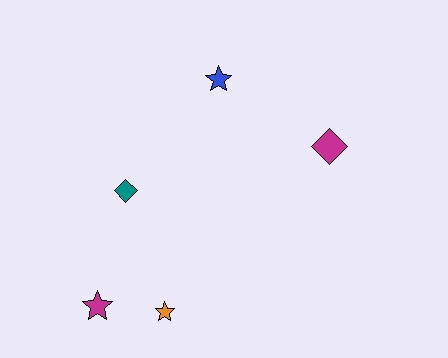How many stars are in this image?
There are 3 stars.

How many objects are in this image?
There are 5 objects.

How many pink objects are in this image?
There are no pink objects.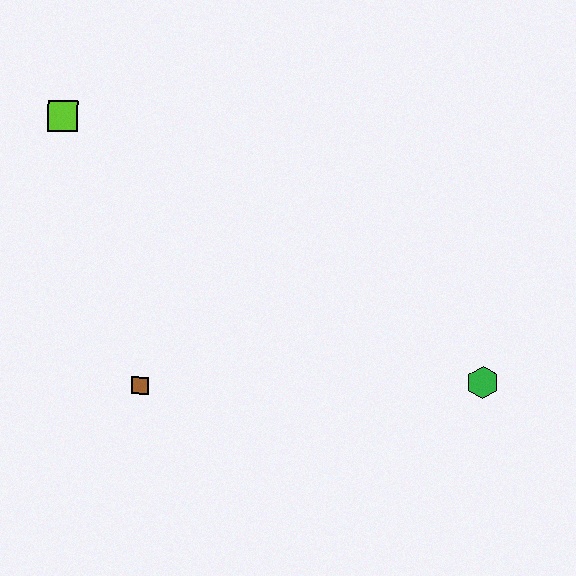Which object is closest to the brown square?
The lime square is closest to the brown square.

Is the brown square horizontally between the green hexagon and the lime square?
Yes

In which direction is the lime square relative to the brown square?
The lime square is above the brown square.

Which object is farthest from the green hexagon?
The lime square is farthest from the green hexagon.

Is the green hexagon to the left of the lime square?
No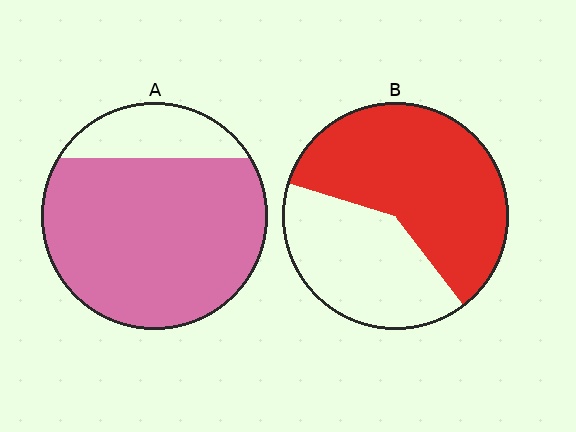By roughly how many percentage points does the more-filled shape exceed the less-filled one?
By roughly 20 percentage points (A over B).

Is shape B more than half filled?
Yes.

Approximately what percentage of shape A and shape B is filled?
A is approximately 80% and B is approximately 60%.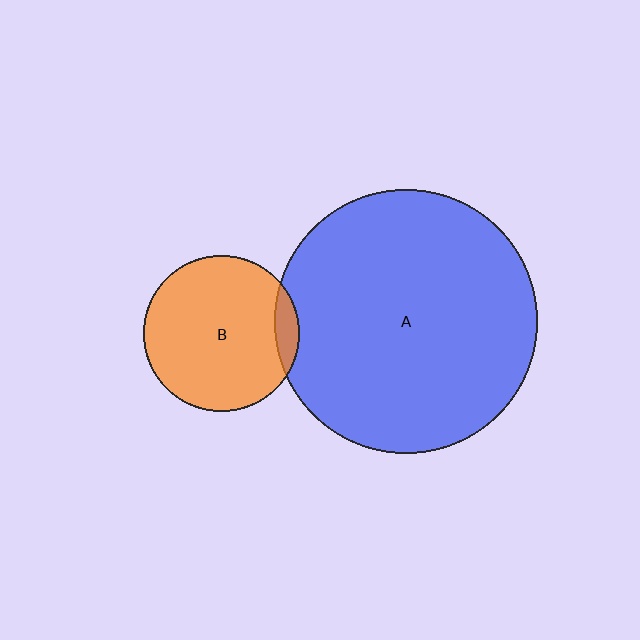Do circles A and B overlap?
Yes.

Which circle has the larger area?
Circle A (blue).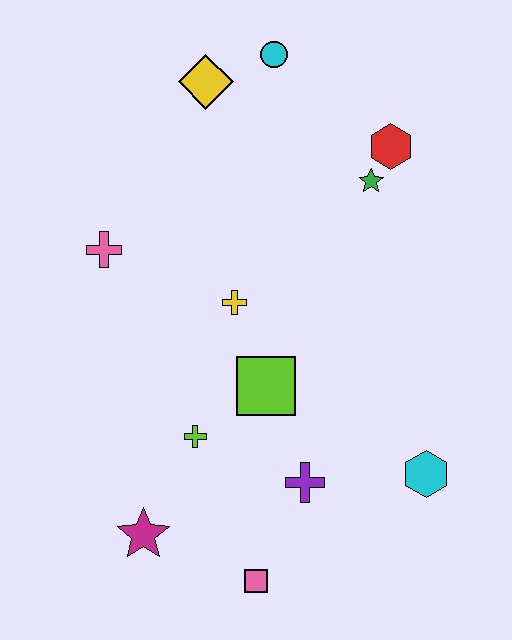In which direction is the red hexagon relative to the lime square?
The red hexagon is above the lime square.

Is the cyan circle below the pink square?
No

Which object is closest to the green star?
The red hexagon is closest to the green star.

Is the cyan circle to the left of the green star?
Yes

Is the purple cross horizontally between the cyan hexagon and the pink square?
Yes